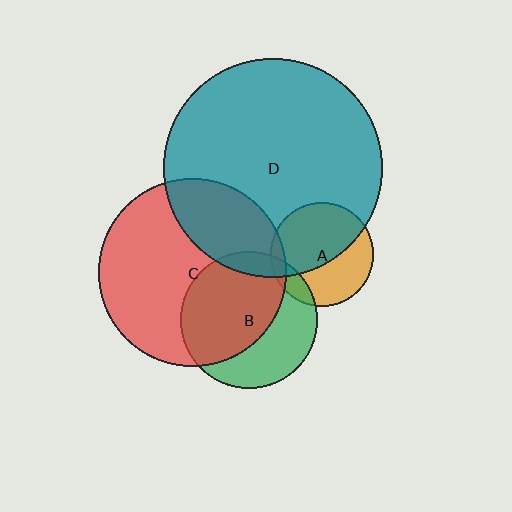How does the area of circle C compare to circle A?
Approximately 3.3 times.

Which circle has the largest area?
Circle D (teal).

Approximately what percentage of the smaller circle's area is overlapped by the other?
Approximately 10%.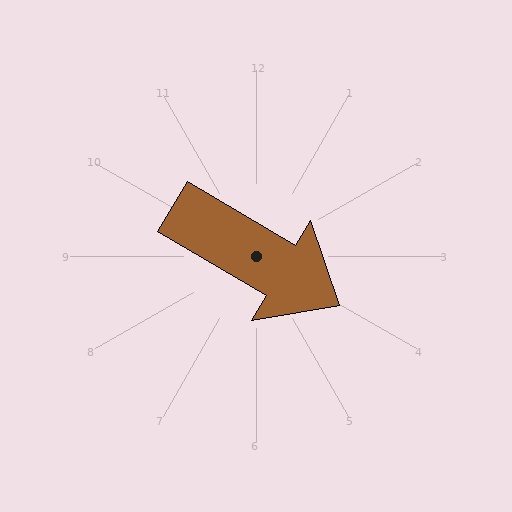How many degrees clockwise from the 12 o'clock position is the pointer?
Approximately 121 degrees.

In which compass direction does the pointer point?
Southeast.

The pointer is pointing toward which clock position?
Roughly 4 o'clock.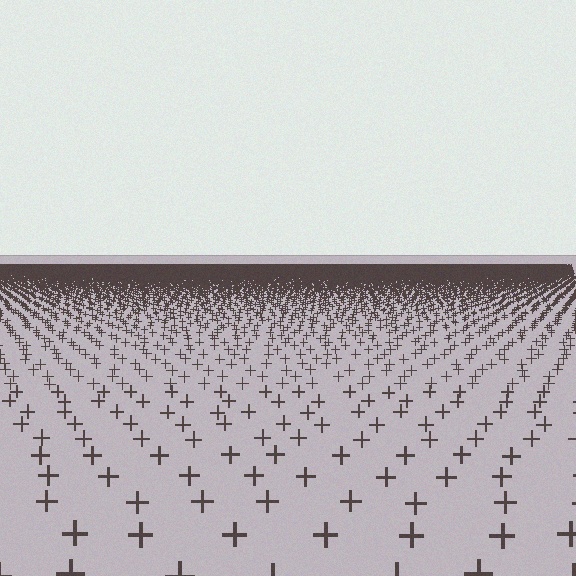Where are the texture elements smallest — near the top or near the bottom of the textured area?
Near the top.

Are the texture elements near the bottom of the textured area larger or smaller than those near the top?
Larger. Near the bottom, elements are closer to the viewer and appear at a bigger on-screen size.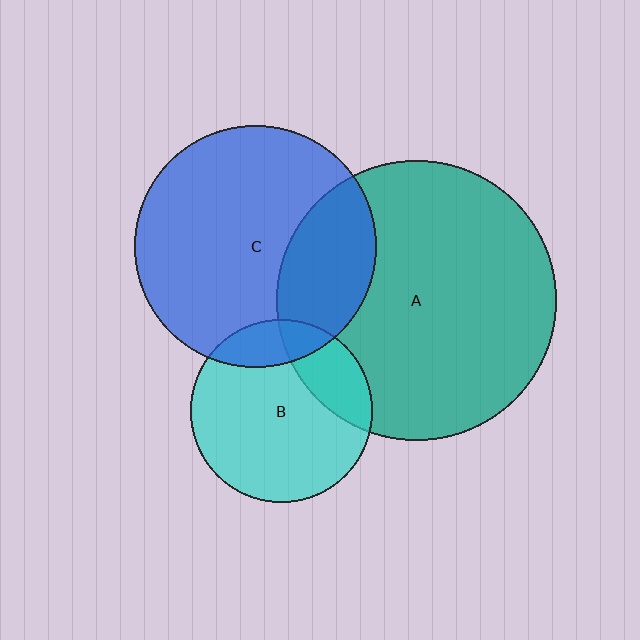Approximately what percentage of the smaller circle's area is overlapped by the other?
Approximately 20%.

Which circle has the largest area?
Circle A (teal).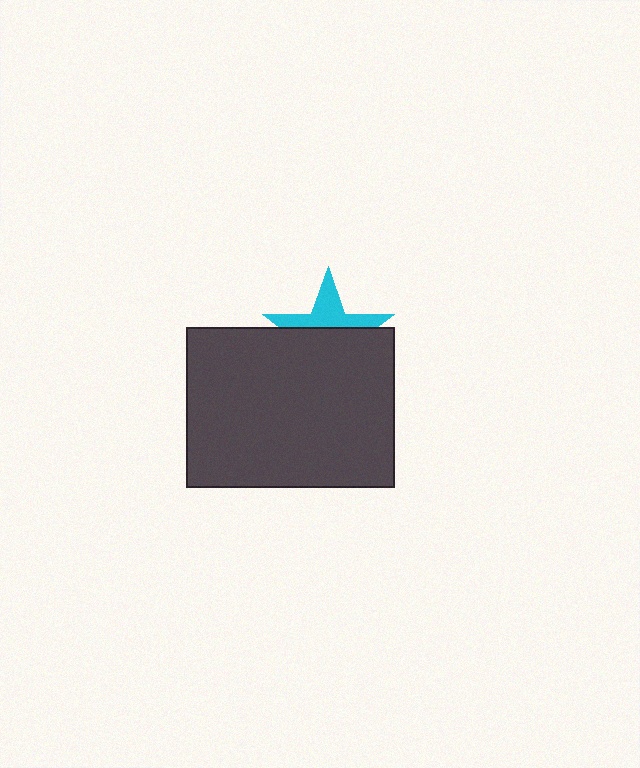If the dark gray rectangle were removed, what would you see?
You would see the complete cyan star.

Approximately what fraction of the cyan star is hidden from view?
Roughly 58% of the cyan star is hidden behind the dark gray rectangle.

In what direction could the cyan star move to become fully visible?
The cyan star could move up. That would shift it out from behind the dark gray rectangle entirely.